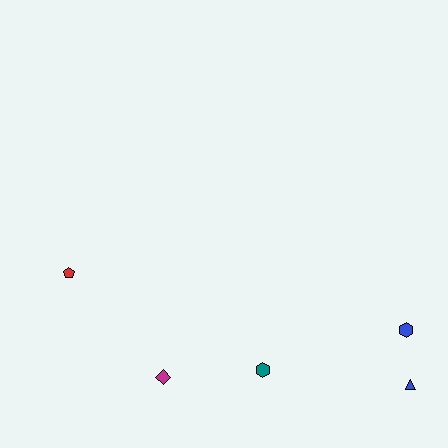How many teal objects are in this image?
There is 1 teal object.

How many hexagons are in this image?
There are 2 hexagons.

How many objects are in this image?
There are 5 objects.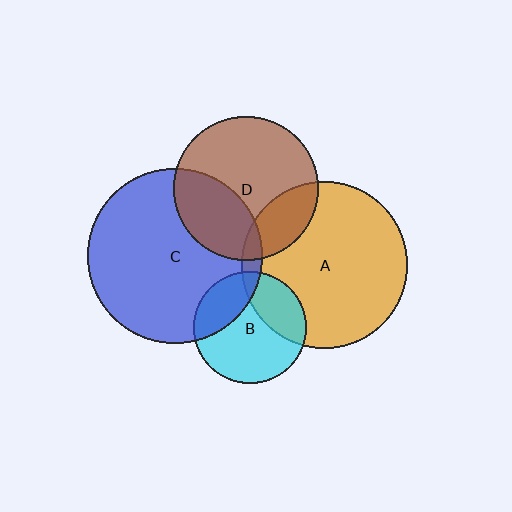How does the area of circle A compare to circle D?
Approximately 1.3 times.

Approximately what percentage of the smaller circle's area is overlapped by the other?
Approximately 35%.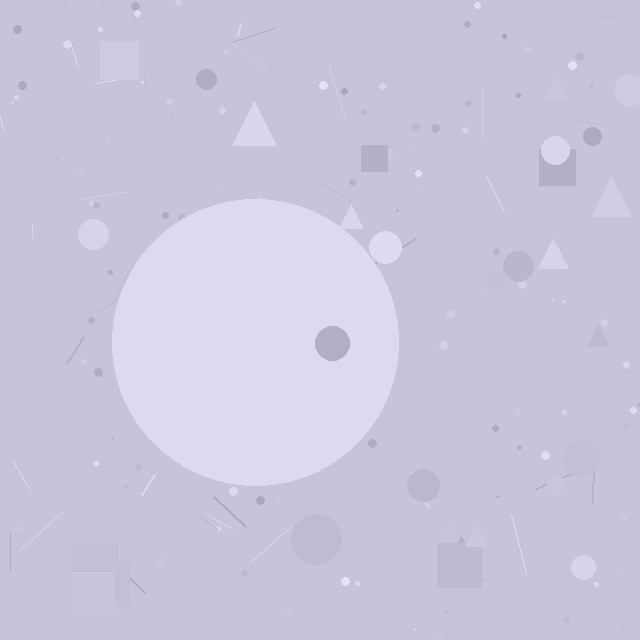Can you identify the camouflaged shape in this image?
The camouflaged shape is a circle.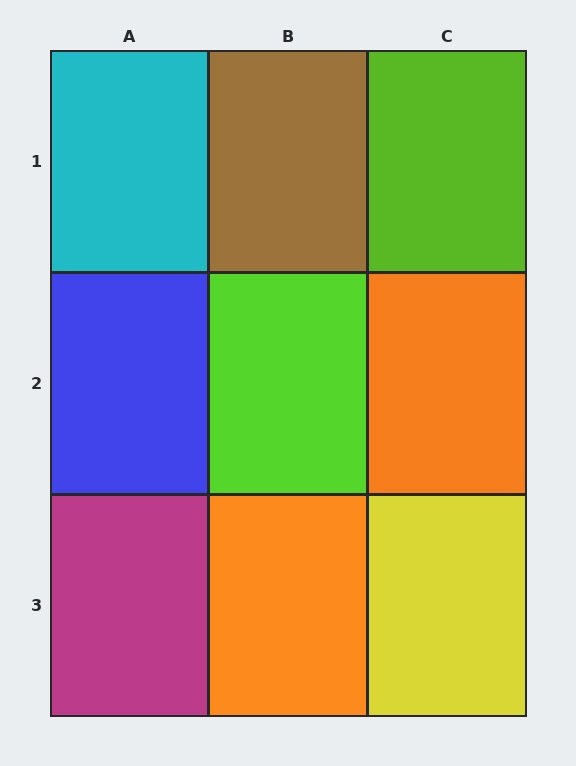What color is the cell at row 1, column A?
Cyan.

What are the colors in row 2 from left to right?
Blue, lime, orange.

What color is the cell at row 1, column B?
Brown.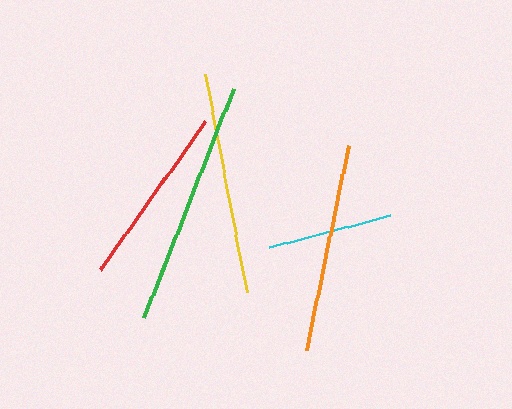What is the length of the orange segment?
The orange segment is approximately 209 pixels long.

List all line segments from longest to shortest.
From longest to shortest: green, yellow, orange, red, cyan.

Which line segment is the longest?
The green line is the longest at approximately 246 pixels.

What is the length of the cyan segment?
The cyan segment is approximately 124 pixels long.